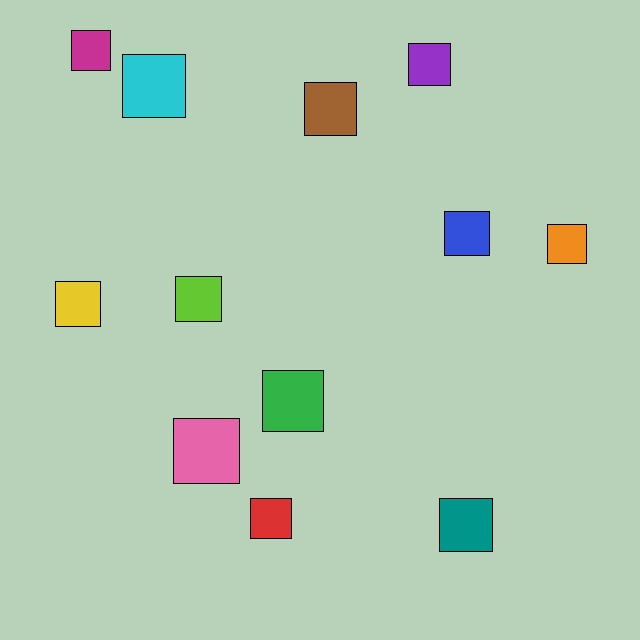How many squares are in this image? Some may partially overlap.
There are 12 squares.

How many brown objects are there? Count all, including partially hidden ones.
There is 1 brown object.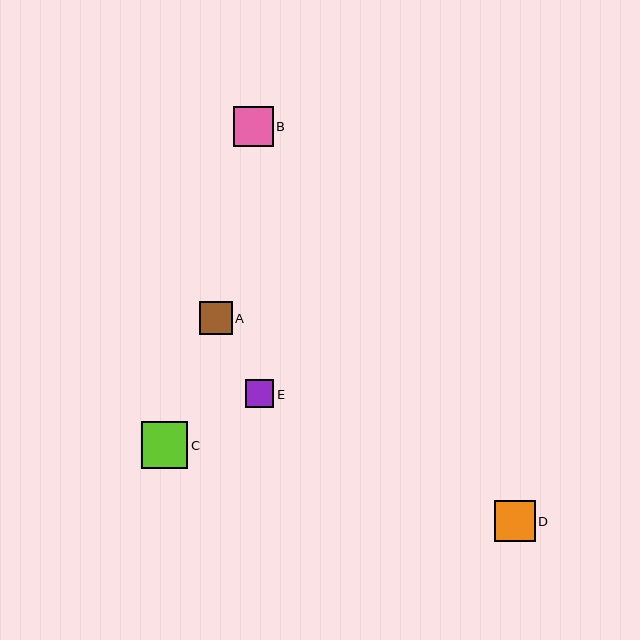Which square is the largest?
Square C is the largest with a size of approximately 47 pixels.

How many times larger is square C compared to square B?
Square C is approximately 1.2 times the size of square B.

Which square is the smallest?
Square E is the smallest with a size of approximately 28 pixels.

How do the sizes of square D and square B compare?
Square D and square B are approximately the same size.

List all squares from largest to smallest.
From largest to smallest: C, D, B, A, E.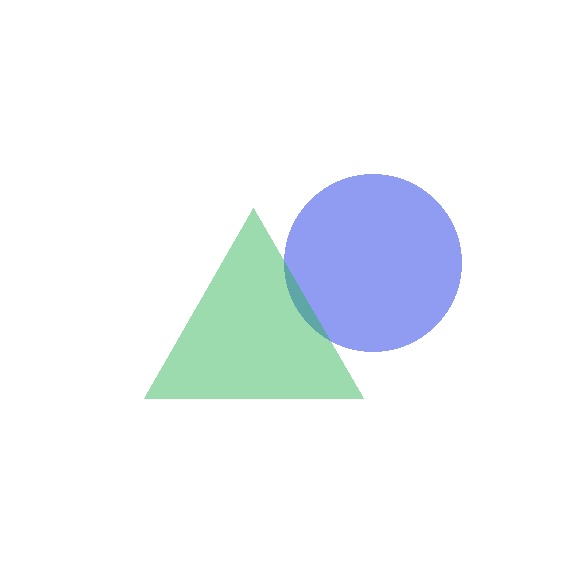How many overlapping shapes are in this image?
There are 2 overlapping shapes in the image.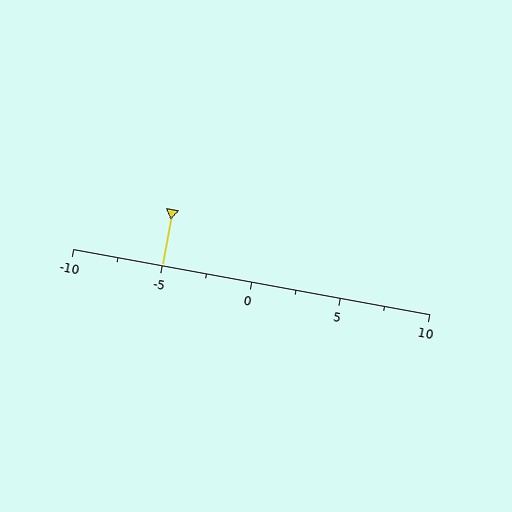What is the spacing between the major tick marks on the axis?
The major ticks are spaced 5 apart.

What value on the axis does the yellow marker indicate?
The marker indicates approximately -5.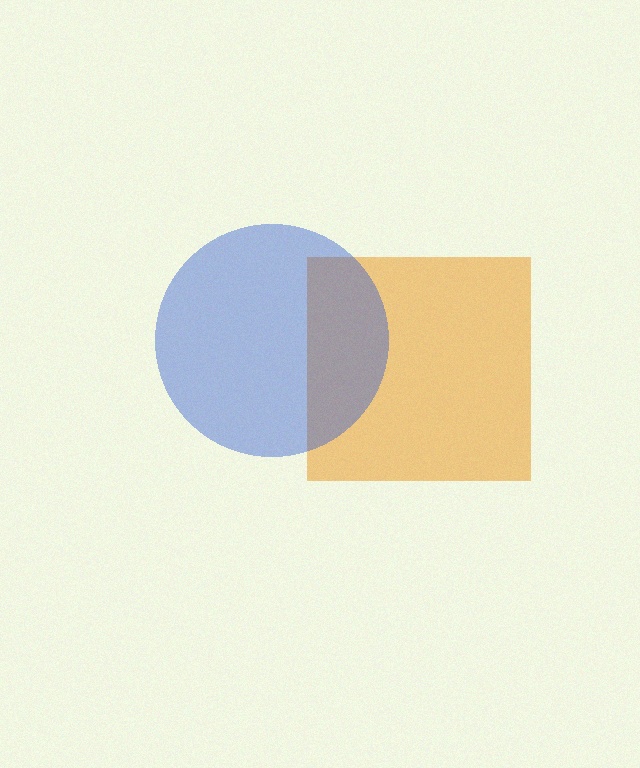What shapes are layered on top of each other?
The layered shapes are: an orange square, a blue circle.